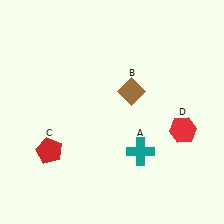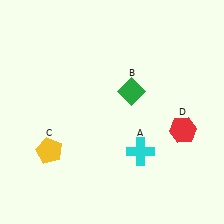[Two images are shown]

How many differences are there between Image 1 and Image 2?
There are 3 differences between the two images.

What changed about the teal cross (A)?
In Image 1, A is teal. In Image 2, it changed to cyan.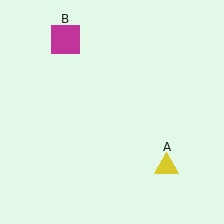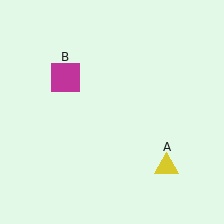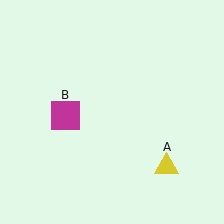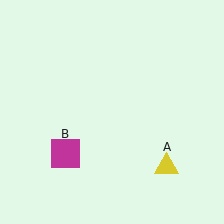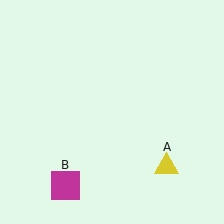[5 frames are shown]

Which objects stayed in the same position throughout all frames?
Yellow triangle (object A) remained stationary.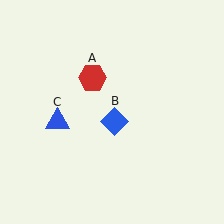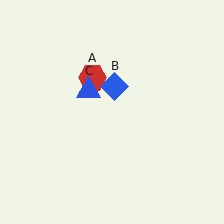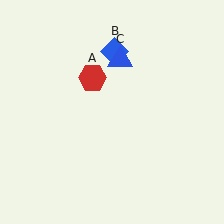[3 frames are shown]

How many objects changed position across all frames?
2 objects changed position: blue diamond (object B), blue triangle (object C).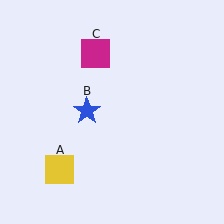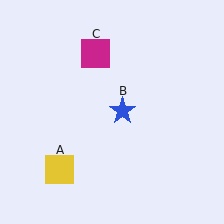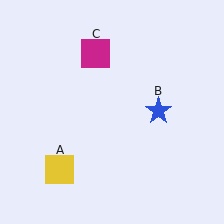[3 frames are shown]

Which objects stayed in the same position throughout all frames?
Yellow square (object A) and magenta square (object C) remained stationary.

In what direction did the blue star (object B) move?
The blue star (object B) moved right.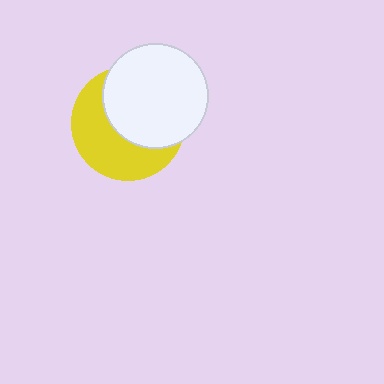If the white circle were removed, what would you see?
You would see the complete yellow circle.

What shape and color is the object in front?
The object in front is a white circle.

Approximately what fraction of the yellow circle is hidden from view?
Roughly 52% of the yellow circle is hidden behind the white circle.